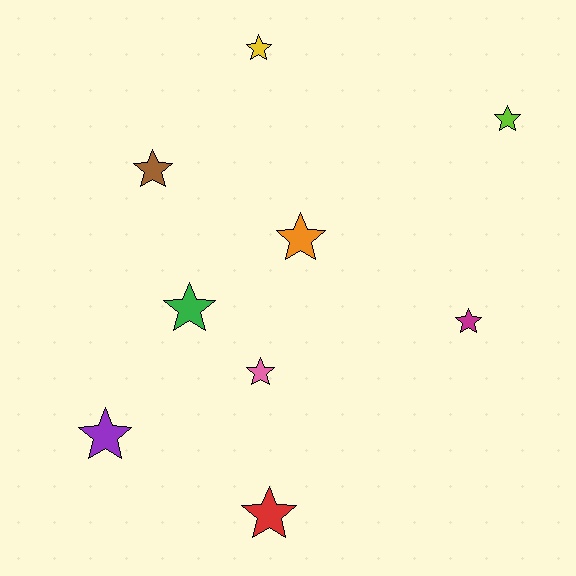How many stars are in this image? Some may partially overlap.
There are 9 stars.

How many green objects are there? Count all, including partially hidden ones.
There is 1 green object.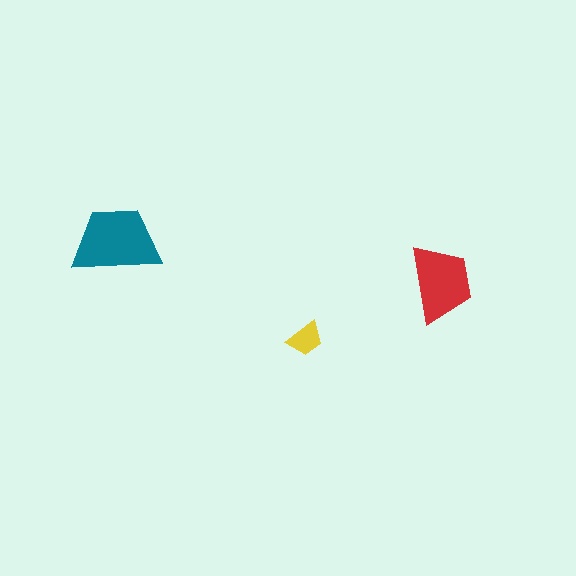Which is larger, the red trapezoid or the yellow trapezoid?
The red one.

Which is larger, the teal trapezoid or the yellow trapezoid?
The teal one.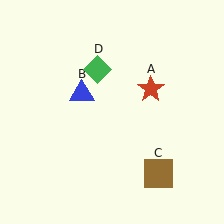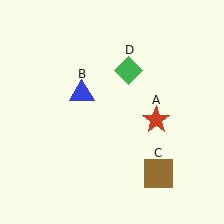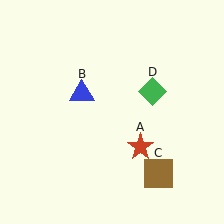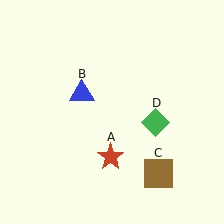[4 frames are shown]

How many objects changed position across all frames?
2 objects changed position: red star (object A), green diamond (object D).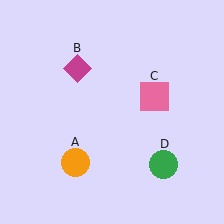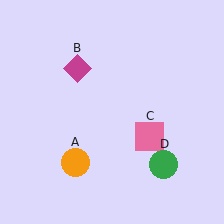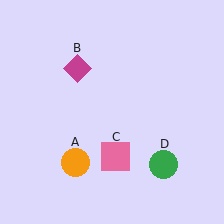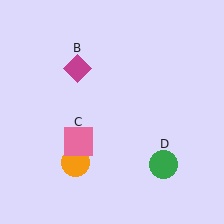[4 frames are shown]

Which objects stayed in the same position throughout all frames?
Orange circle (object A) and magenta diamond (object B) and green circle (object D) remained stationary.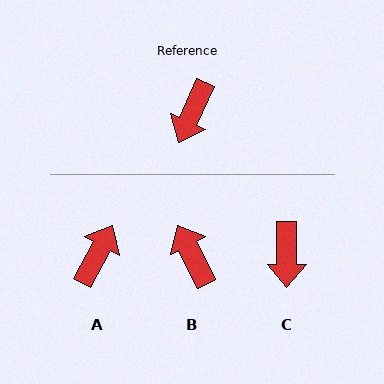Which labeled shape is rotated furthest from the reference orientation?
A, about 176 degrees away.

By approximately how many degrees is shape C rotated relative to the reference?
Approximately 24 degrees counter-clockwise.